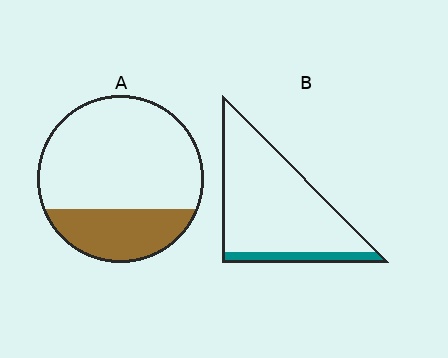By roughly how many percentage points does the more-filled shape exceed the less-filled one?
By roughly 15 percentage points (A over B).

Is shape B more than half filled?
No.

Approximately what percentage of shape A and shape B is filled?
A is approximately 30% and B is approximately 15%.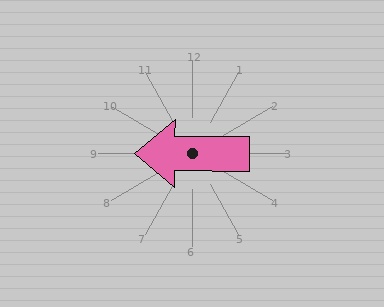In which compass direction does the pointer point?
West.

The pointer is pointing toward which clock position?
Roughly 9 o'clock.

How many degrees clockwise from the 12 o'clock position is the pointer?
Approximately 270 degrees.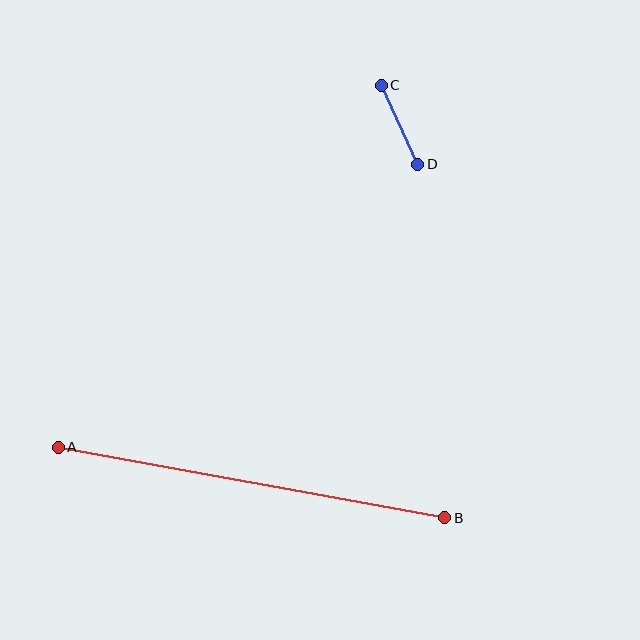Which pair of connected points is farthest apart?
Points A and B are farthest apart.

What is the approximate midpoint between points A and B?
The midpoint is at approximately (251, 483) pixels.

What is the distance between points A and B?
The distance is approximately 393 pixels.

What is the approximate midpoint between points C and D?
The midpoint is at approximately (399, 125) pixels.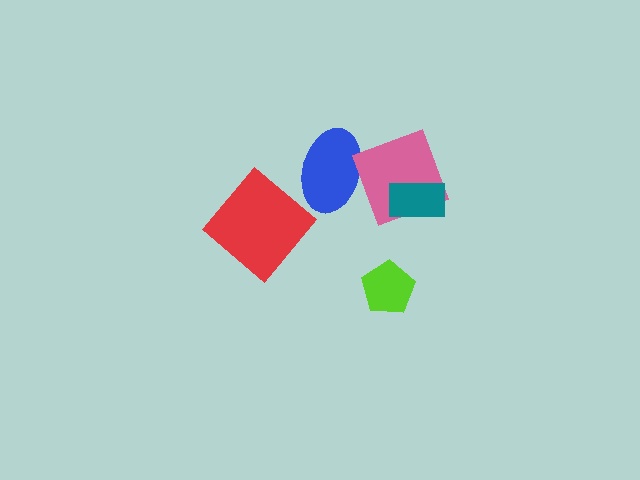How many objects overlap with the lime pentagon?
0 objects overlap with the lime pentagon.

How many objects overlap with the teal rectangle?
1 object overlaps with the teal rectangle.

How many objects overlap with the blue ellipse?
1 object overlaps with the blue ellipse.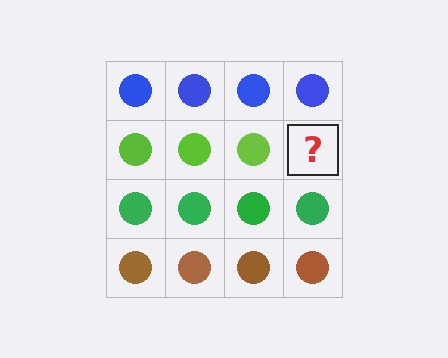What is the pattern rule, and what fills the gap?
The rule is that each row has a consistent color. The gap should be filled with a lime circle.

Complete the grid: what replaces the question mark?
The question mark should be replaced with a lime circle.